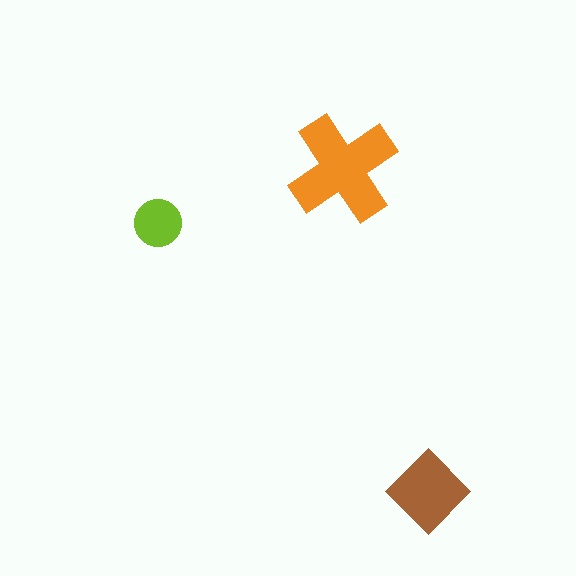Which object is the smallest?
The lime circle.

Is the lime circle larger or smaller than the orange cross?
Smaller.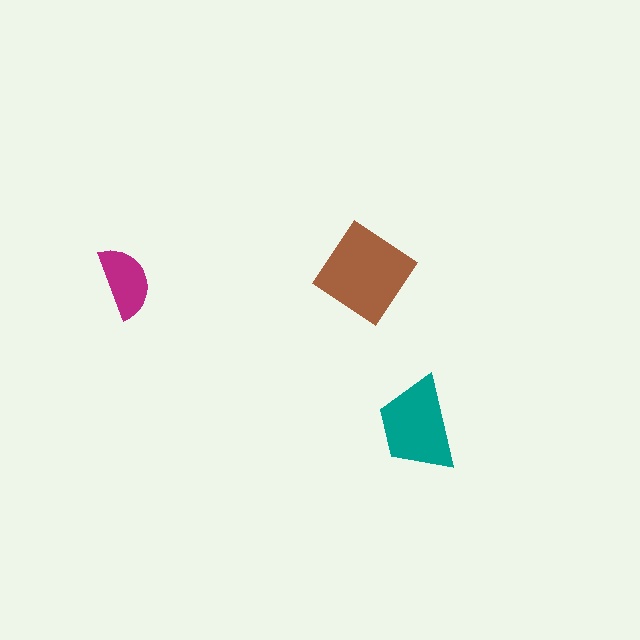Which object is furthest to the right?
The teal trapezoid is rightmost.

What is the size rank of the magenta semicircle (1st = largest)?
3rd.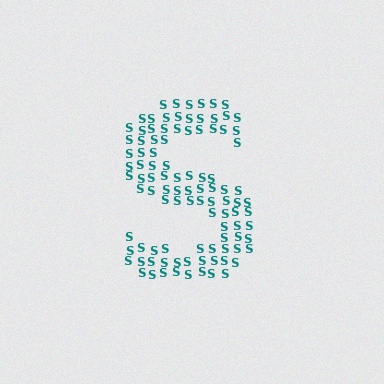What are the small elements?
The small elements are letter S's.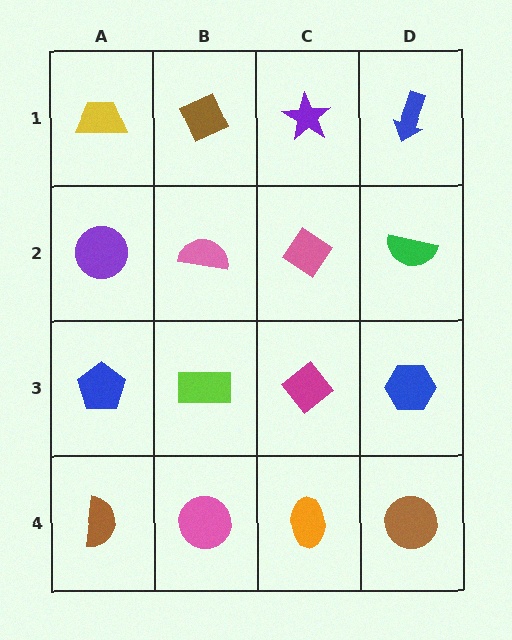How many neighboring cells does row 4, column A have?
2.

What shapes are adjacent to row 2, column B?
A brown diamond (row 1, column B), a lime rectangle (row 3, column B), a purple circle (row 2, column A), a pink diamond (row 2, column C).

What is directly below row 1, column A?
A purple circle.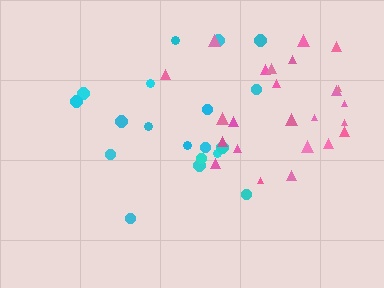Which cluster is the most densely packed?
Pink.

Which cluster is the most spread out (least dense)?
Cyan.